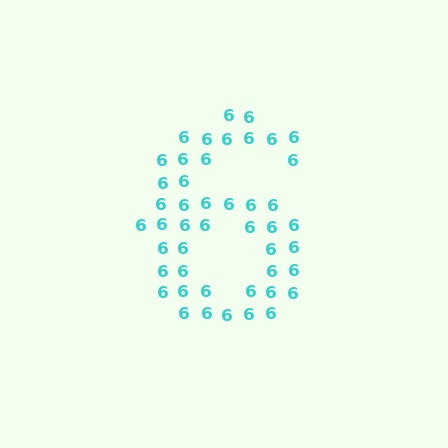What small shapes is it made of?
It is made of small digit 6's.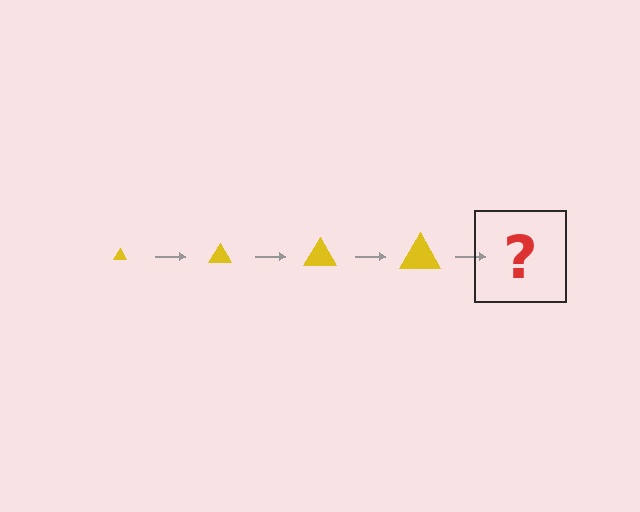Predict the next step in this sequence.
The next step is a yellow triangle, larger than the previous one.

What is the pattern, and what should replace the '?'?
The pattern is that the triangle gets progressively larger each step. The '?' should be a yellow triangle, larger than the previous one.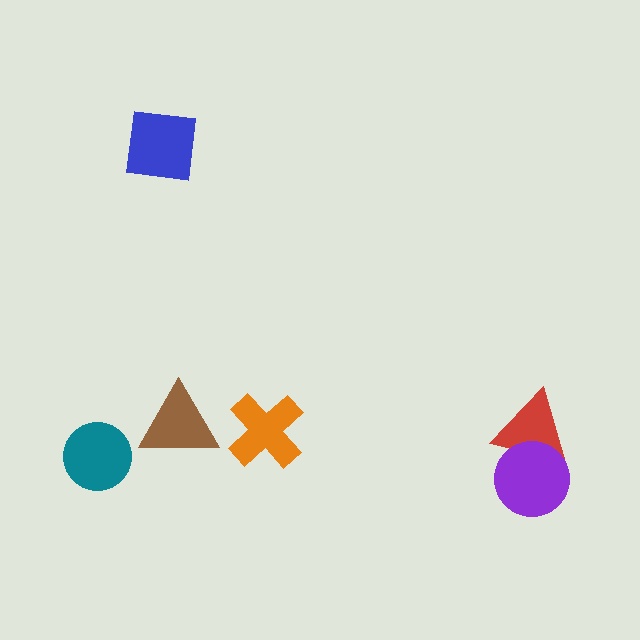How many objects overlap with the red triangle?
1 object overlaps with the red triangle.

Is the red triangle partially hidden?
Yes, it is partially covered by another shape.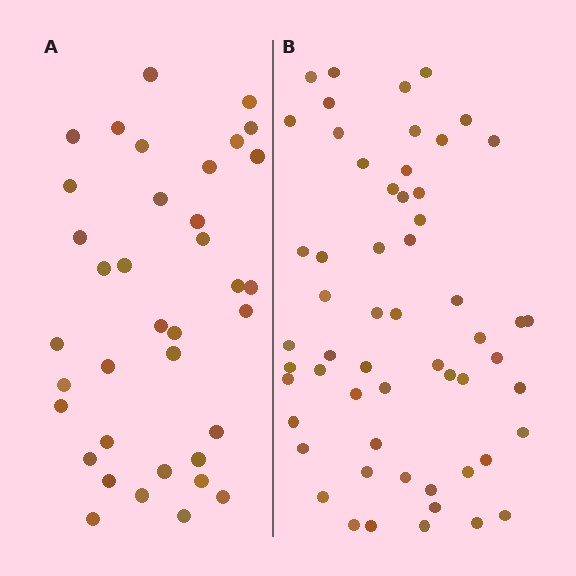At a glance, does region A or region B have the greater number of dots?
Region B (the right region) has more dots.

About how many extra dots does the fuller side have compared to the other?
Region B has approximately 20 more dots than region A.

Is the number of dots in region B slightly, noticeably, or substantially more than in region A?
Region B has substantially more. The ratio is roughly 1.5 to 1.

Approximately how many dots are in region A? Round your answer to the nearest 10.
About 40 dots. (The exact count is 37, which rounds to 40.)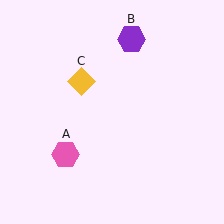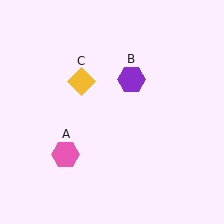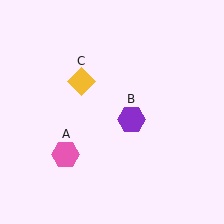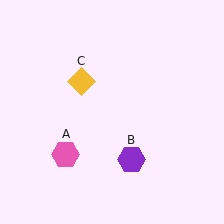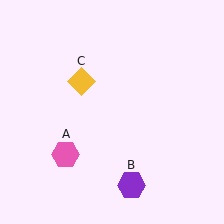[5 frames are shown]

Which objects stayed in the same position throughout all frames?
Pink hexagon (object A) and yellow diamond (object C) remained stationary.